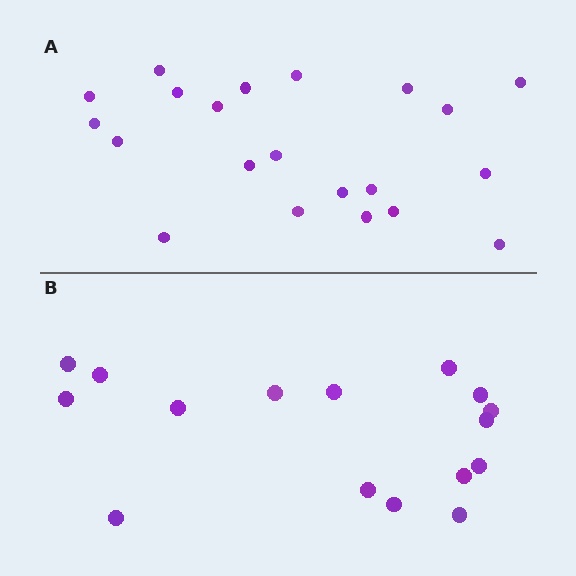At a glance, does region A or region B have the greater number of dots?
Region A (the top region) has more dots.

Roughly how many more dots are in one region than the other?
Region A has about 5 more dots than region B.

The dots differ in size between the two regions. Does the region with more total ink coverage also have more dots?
No. Region B has more total ink coverage because its dots are larger, but region A actually contains more individual dots. Total area can be misleading — the number of items is what matters here.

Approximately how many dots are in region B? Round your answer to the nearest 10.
About 20 dots. (The exact count is 16, which rounds to 20.)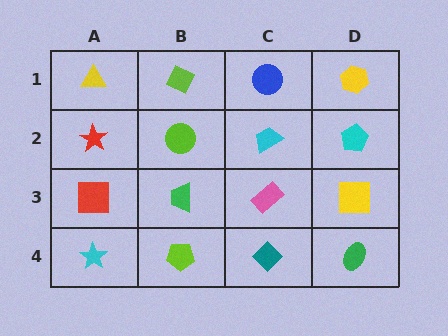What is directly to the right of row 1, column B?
A blue circle.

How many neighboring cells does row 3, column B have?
4.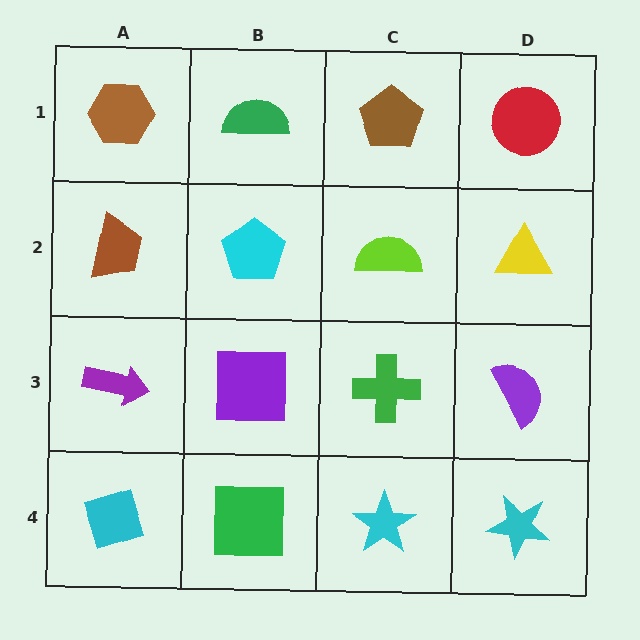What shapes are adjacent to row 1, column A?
A brown trapezoid (row 2, column A), a green semicircle (row 1, column B).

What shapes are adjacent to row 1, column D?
A yellow triangle (row 2, column D), a brown pentagon (row 1, column C).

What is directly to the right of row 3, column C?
A purple semicircle.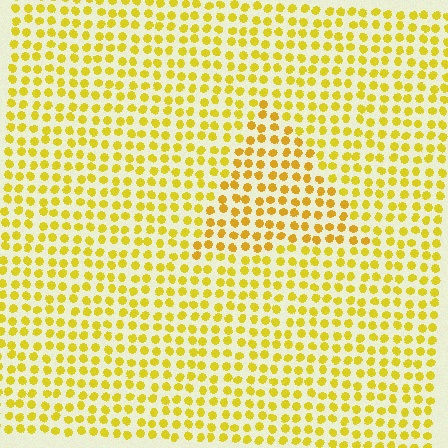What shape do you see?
I see a triangle.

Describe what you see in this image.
The image is filled with small yellow elements in a uniform arrangement. A triangle-shaped region is visible where the elements are tinted to a slightly different hue, forming a subtle color boundary.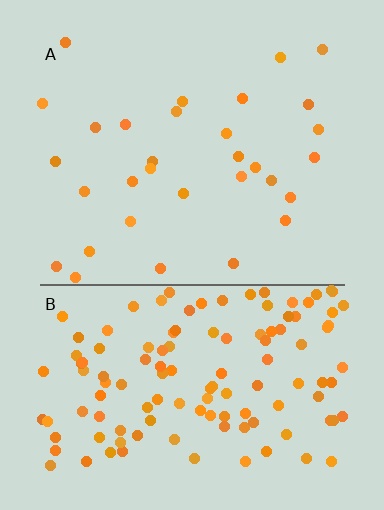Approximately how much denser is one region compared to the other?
Approximately 4.2× — region B over region A.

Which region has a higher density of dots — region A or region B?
B (the bottom).